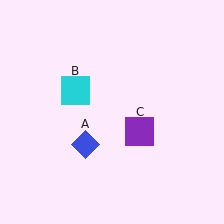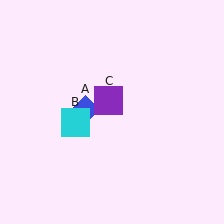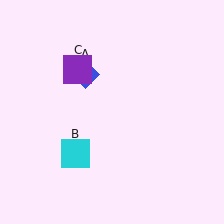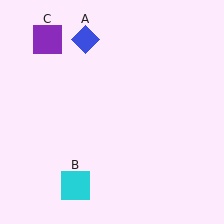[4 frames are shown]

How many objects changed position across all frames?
3 objects changed position: blue diamond (object A), cyan square (object B), purple square (object C).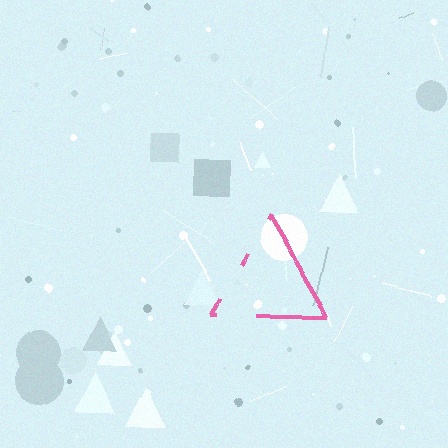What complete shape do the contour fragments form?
The contour fragments form a triangle.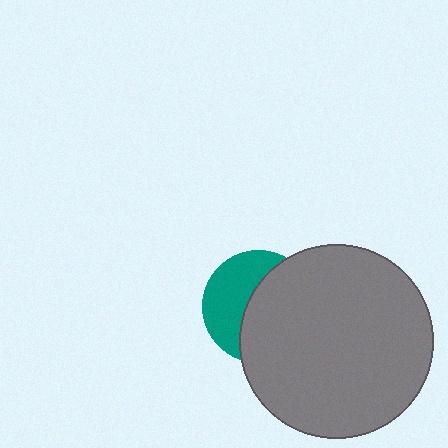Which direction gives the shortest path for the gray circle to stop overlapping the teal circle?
Moving right gives the shortest separation.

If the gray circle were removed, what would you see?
You would see the complete teal circle.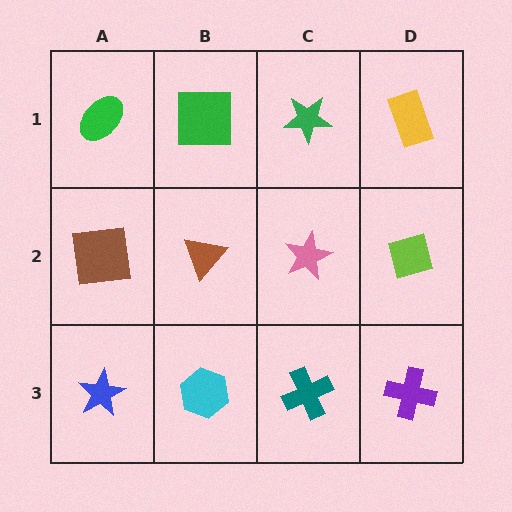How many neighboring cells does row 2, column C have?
4.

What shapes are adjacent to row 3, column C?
A pink star (row 2, column C), a cyan hexagon (row 3, column B), a purple cross (row 3, column D).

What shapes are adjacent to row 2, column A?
A green ellipse (row 1, column A), a blue star (row 3, column A), a brown triangle (row 2, column B).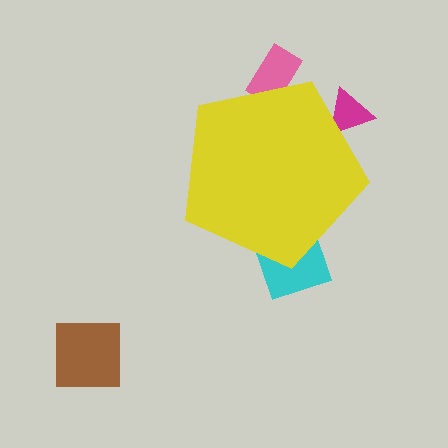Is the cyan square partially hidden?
Yes, the cyan square is partially hidden behind the yellow pentagon.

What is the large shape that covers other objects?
A yellow pentagon.